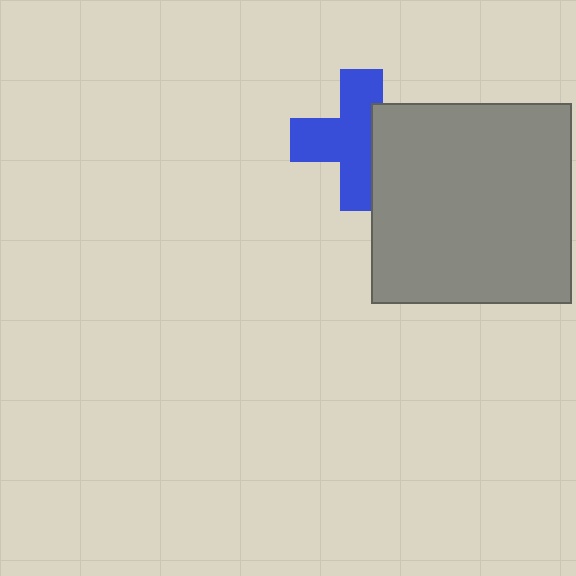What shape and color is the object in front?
The object in front is a gray square.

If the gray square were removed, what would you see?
You would see the complete blue cross.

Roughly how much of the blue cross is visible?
Most of it is visible (roughly 67%).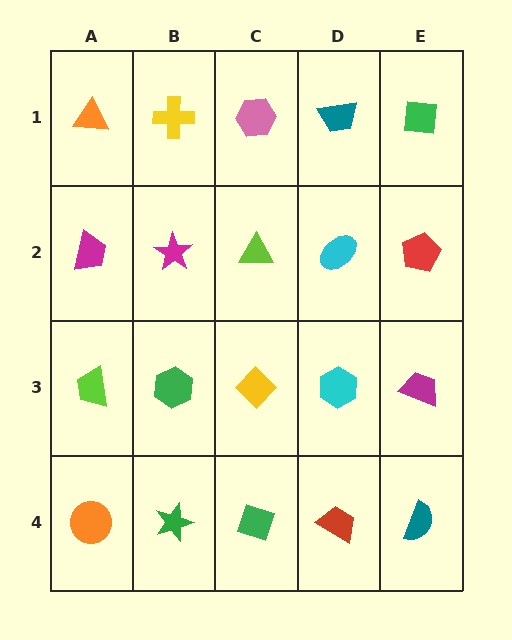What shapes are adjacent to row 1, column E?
A red pentagon (row 2, column E), a teal trapezoid (row 1, column D).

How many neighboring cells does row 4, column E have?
2.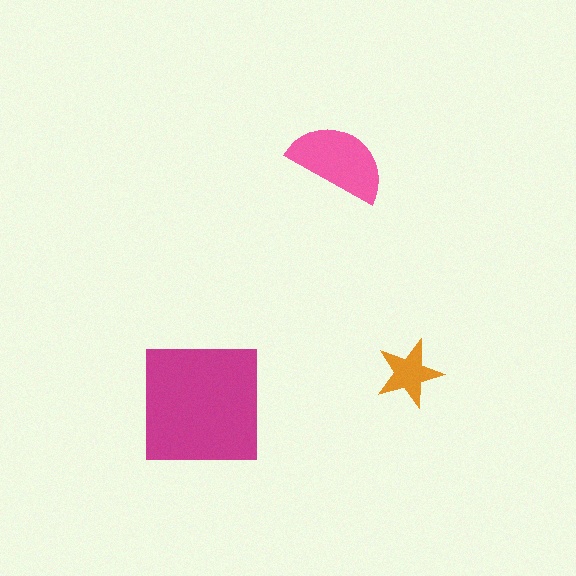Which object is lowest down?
The magenta square is bottommost.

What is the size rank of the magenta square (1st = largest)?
1st.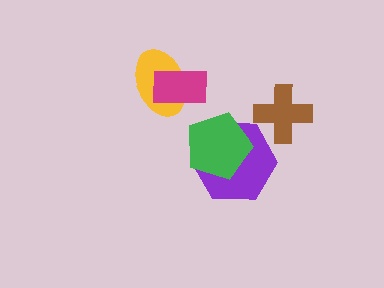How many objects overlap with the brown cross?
0 objects overlap with the brown cross.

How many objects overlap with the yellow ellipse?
1 object overlaps with the yellow ellipse.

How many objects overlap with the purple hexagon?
1 object overlaps with the purple hexagon.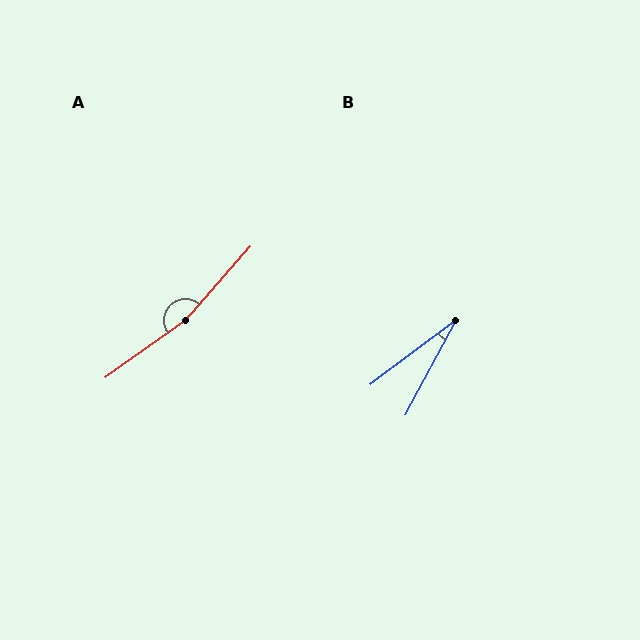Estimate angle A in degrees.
Approximately 167 degrees.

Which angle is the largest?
A, at approximately 167 degrees.